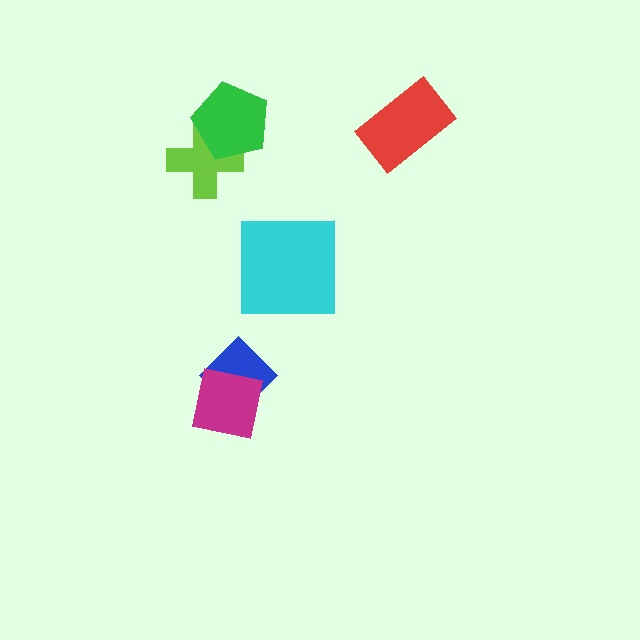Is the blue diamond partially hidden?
Yes, it is partially covered by another shape.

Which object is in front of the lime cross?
The green pentagon is in front of the lime cross.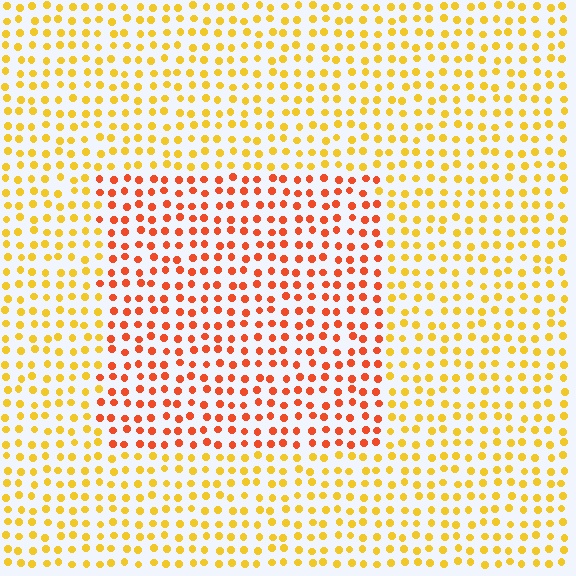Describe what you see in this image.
The image is filled with small yellow elements in a uniform arrangement. A rectangle-shaped region is visible where the elements are tinted to a slightly different hue, forming a subtle color boundary.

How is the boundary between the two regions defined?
The boundary is defined purely by a slight shift in hue (about 38 degrees). Spacing, size, and orientation are identical on both sides.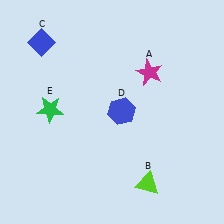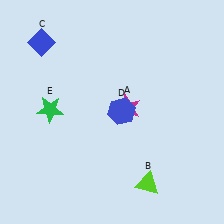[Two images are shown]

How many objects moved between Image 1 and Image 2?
1 object moved between the two images.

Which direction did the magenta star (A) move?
The magenta star (A) moved down.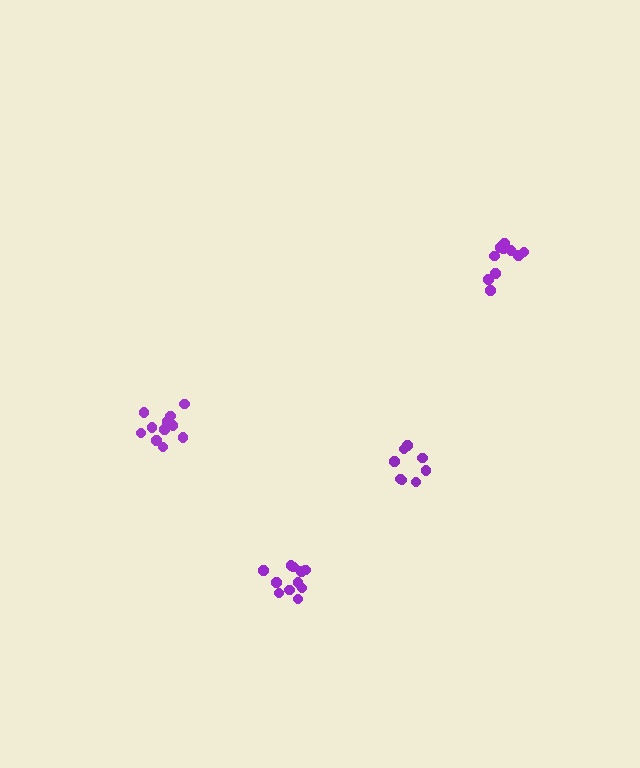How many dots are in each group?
Group 1: 11 dots, Group 2: 8 dots, Group 3: 11 dots, Group 4: 10 dots (40 total).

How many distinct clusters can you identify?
There are 4 distinct clusters.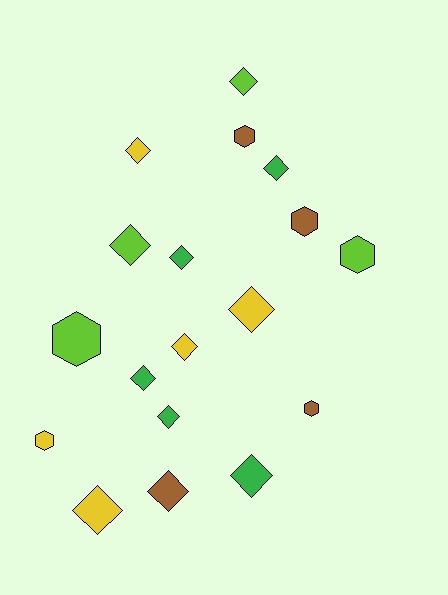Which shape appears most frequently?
Diamond, with 12 objects.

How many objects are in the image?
There are 18 objects.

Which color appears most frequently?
Yellow, with 5 objects.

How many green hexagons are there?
There are no green hexagons.